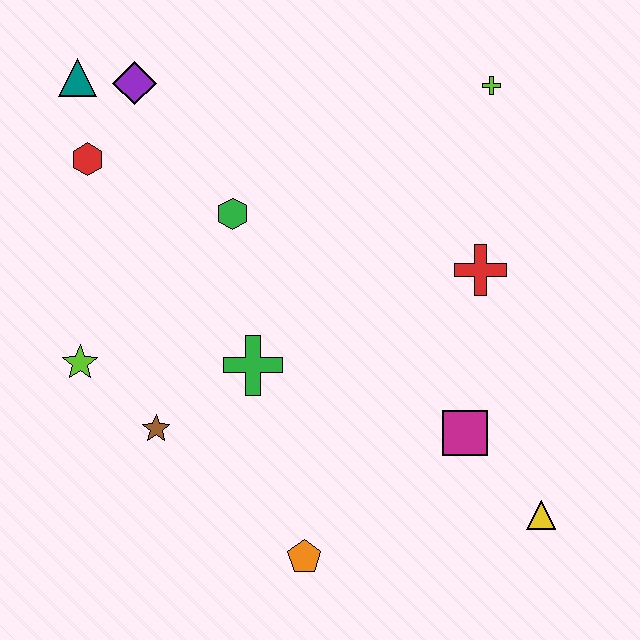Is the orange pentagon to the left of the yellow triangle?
Yes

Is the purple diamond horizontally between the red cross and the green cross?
No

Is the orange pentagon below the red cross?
Yes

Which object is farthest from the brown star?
The lime cross is farthest from the brown star.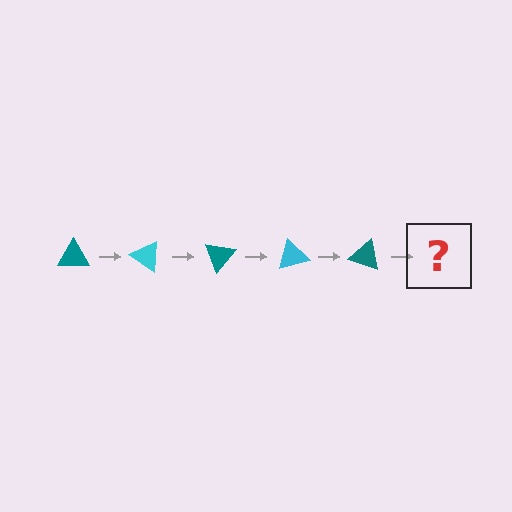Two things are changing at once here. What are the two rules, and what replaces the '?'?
The two rules are that it rotates 35 degrees each step and the color cycles through teal and cyan. The '?' should be a cyan triangle, rotated 175 degrees from the start.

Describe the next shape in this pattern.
It should be a cyan triangle, rotated 175 degrees from the start.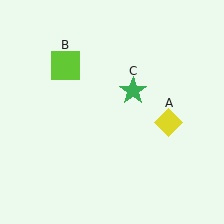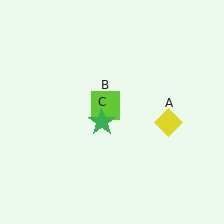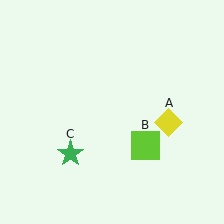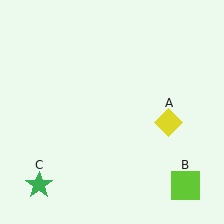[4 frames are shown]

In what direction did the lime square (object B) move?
The lime square (object B) moved down and to the right.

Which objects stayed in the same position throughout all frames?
Yellow diamond (object A) remained stationary.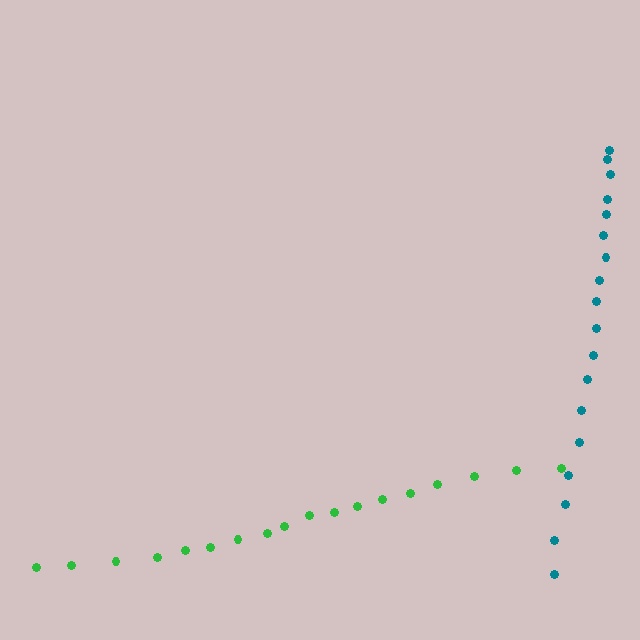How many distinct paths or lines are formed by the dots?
There are 2 distinct paths.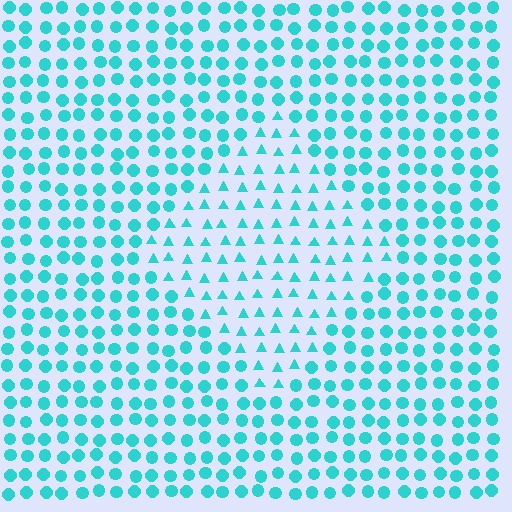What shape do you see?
I see a diamond.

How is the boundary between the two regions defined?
The boundary is defined by a change in element shape: triangles inside vs. circles outside. All elements share the same color and spacing.